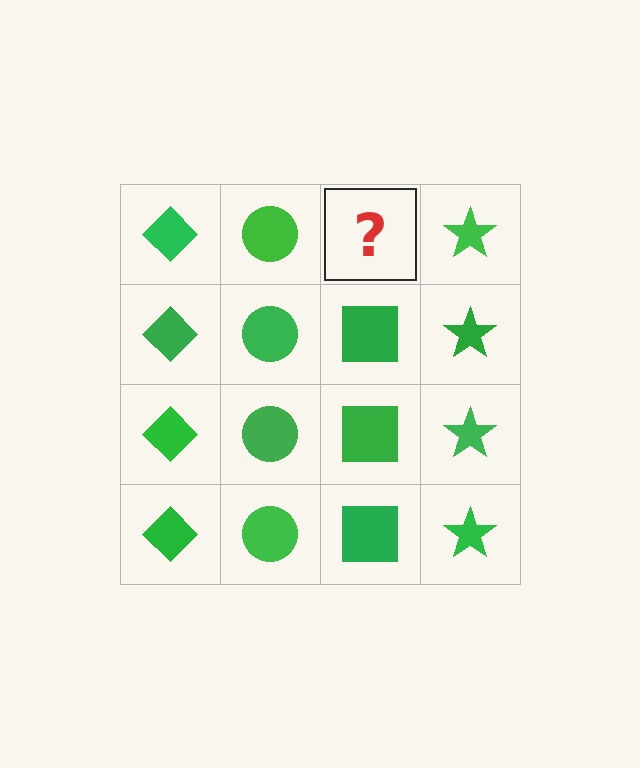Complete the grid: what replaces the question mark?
The question mark should be replaced with a green square.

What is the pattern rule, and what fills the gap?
The rule is that each column has a consistent shape. The gap should be filled with a green square.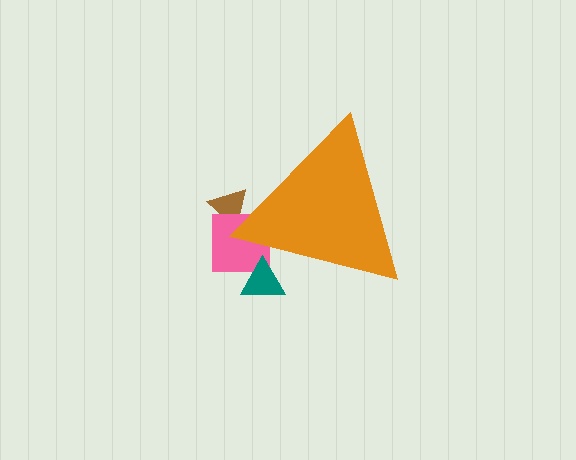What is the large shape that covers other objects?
An orange triangle.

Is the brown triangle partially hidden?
Yes, the brown triangle is partially hidden behind the orange triangle.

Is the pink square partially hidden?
Yes, the pink square is partially hidden behind the orange triangle.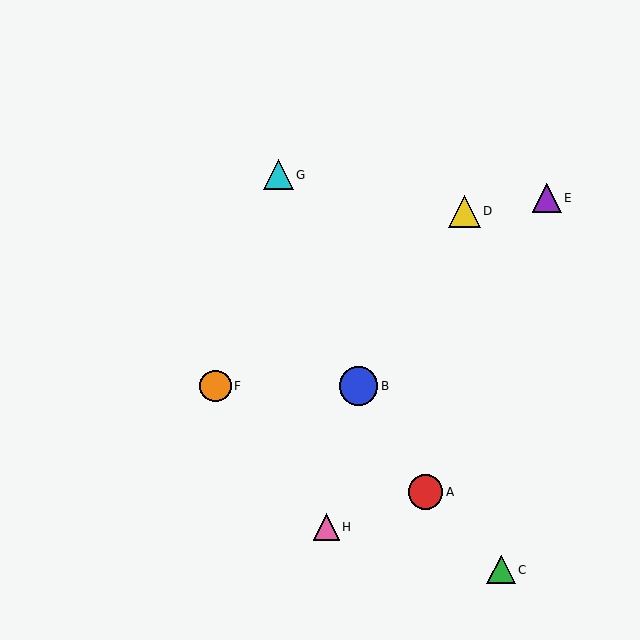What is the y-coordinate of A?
Object A is at y≈492.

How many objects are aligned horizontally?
2 objects (B, F) are aligned horizontally.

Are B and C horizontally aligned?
No, B is at y≈386 and C is at y≈570.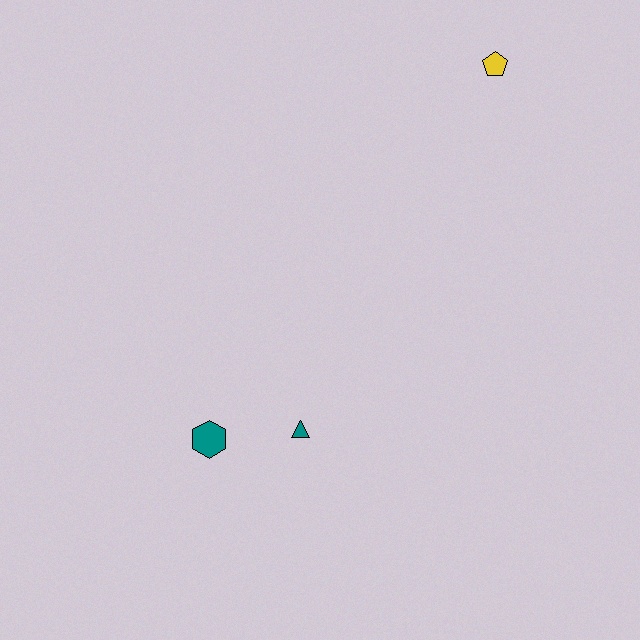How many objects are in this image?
There are 3 objects.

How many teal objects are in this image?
There are 2 teal objects.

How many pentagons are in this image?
There is 1 pentagon.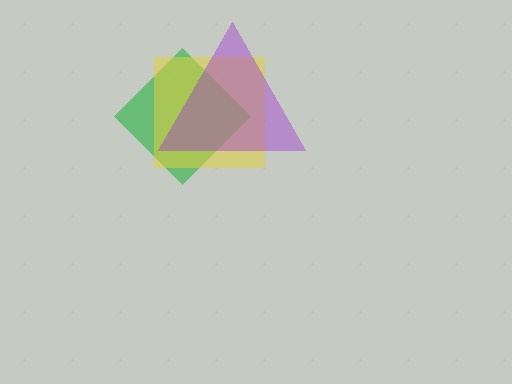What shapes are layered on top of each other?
The layered shapes are: a green diamond, a yellow square, a purple triangle.